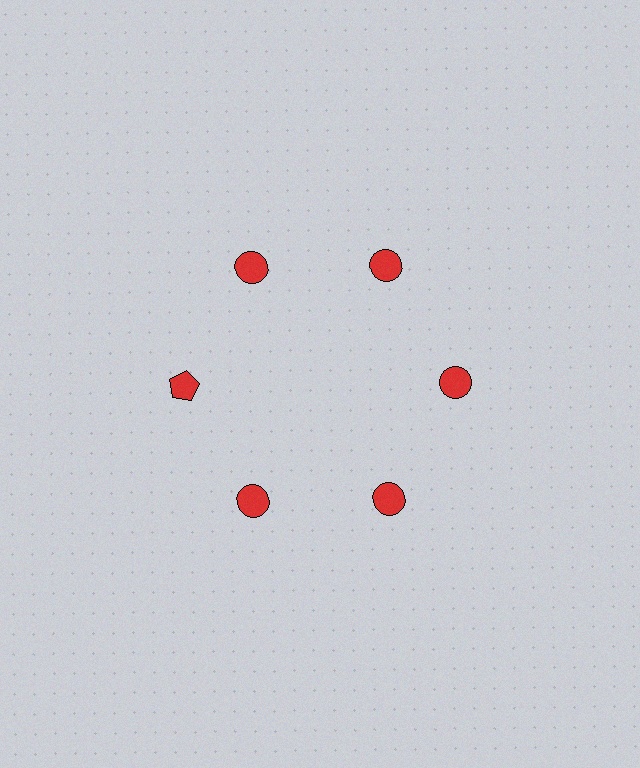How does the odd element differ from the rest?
It has a different shape: pentagon instead of circle.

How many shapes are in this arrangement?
There are 6 shapes arranged in a ring pattern.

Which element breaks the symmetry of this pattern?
The red pentagon at roughly the 9 o'clock position breaks the symmetry. All other shapes are red circles.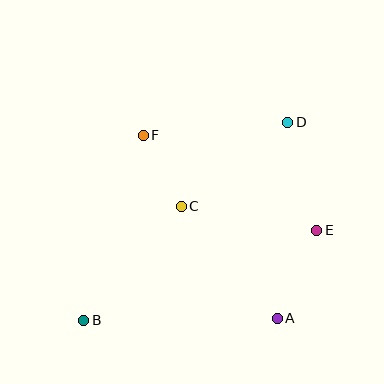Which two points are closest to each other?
Points C and F are closest to each other.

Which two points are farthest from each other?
Points B and D are farthest from each other.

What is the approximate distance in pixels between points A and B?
The distance between A and B is approximately 193 pixels.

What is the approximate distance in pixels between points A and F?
The distance between A and F is approximately 227 pixels.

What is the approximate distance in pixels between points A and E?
The distance between A and E is approximately 97 pixels.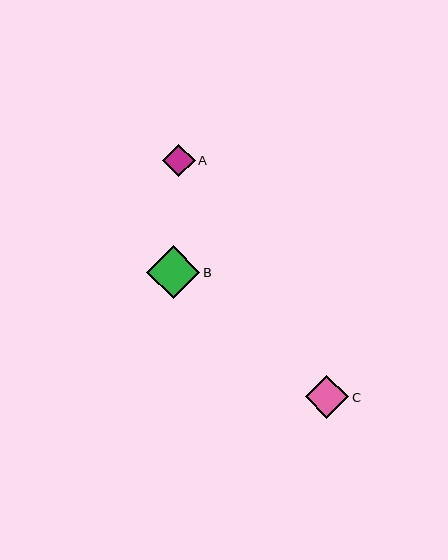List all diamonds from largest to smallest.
From largest to smallest: B, C, A.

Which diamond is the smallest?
Diamond A is the smallest with a size of approximately 33 pixels.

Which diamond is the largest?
Diamond B is the largest with a size of approximately 53 pixels.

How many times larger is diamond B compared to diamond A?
Diamond B is approximately 1.6 times the size of diamond A.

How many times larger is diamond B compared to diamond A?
Diamond B is approximately 1.6 times the size of diamond A.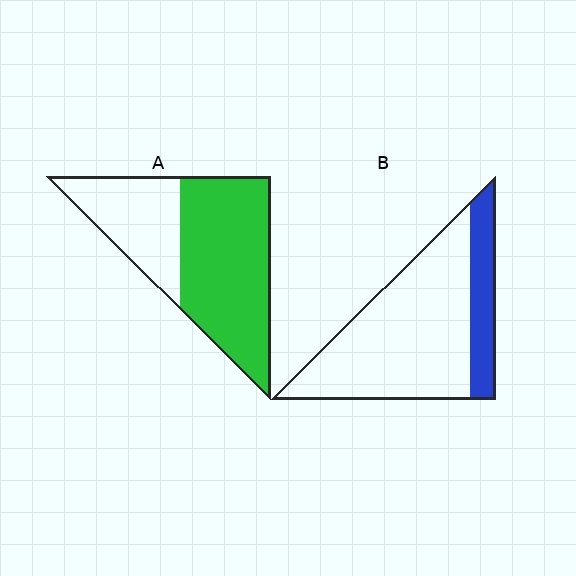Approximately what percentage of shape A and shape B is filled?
A is approximately 65% and B is approximately 20%.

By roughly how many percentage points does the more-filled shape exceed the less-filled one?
By roughly 45 percentage points (A over B).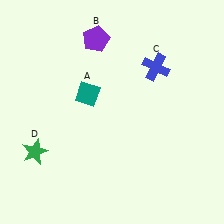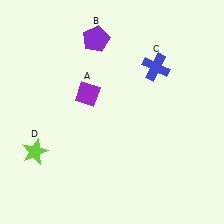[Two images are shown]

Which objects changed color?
A changed from teal to purple. D changed from green to lime.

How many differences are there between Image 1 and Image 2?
There are 2 differences between the two images.